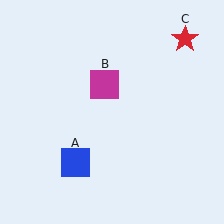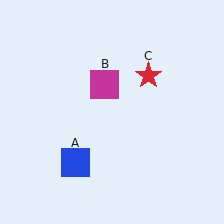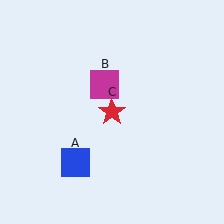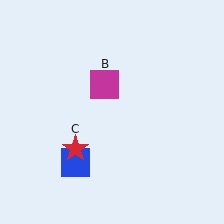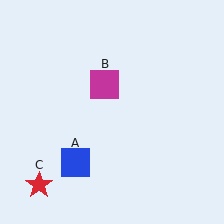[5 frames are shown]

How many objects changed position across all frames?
1 object changed position: red star (object C).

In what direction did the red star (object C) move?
The red star (object C) moved down and to the left.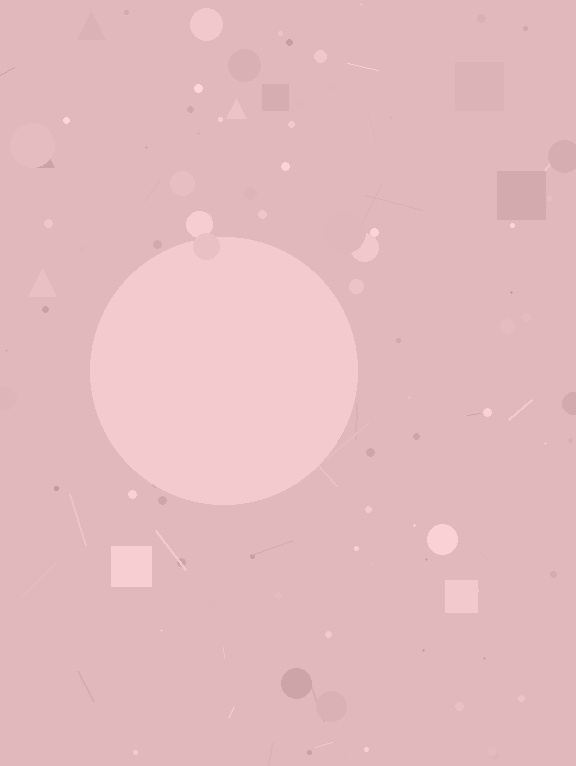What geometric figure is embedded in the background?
A circle is embedded in the background.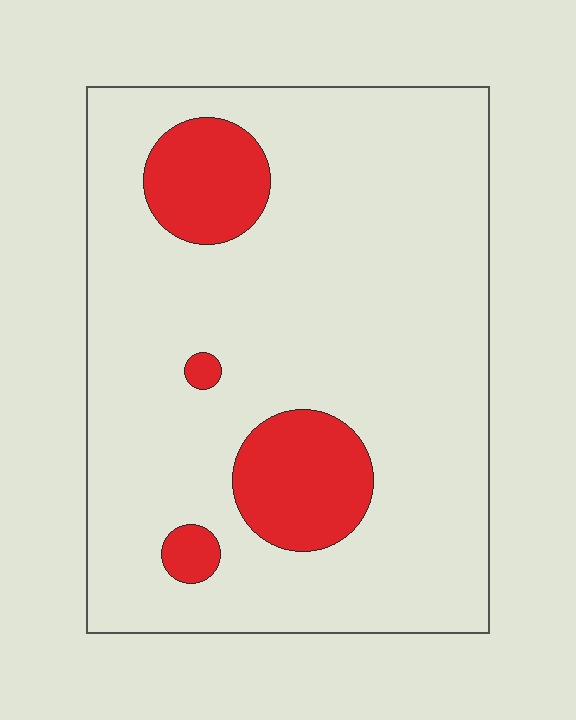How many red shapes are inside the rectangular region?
4.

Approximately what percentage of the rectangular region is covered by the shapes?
Approximately 15%.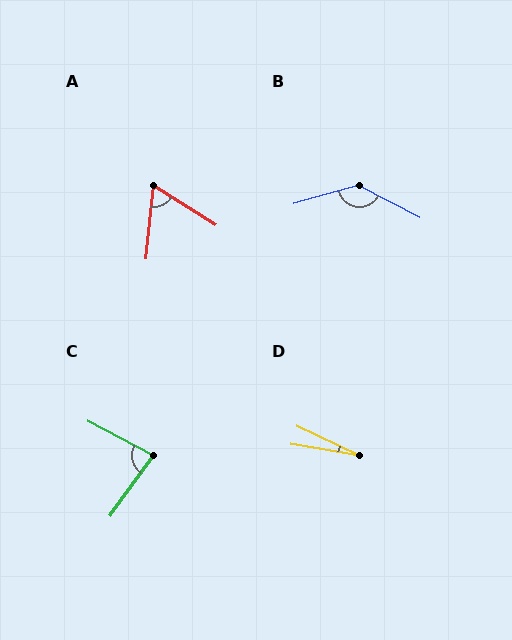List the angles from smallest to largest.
D (16°), A (64°), C (82°), B (137°).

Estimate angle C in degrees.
Approximately 82 degrees.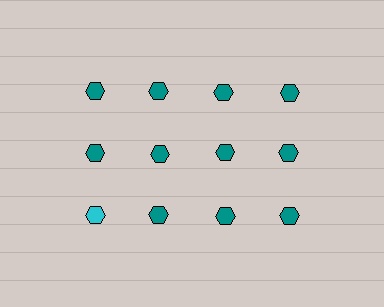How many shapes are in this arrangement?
There are 12 shapes arranged in a grid pattern.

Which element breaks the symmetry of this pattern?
The cyan hexagon in the third row, leftmost column breaks the symmetry. All other shapes are teal hexagons.